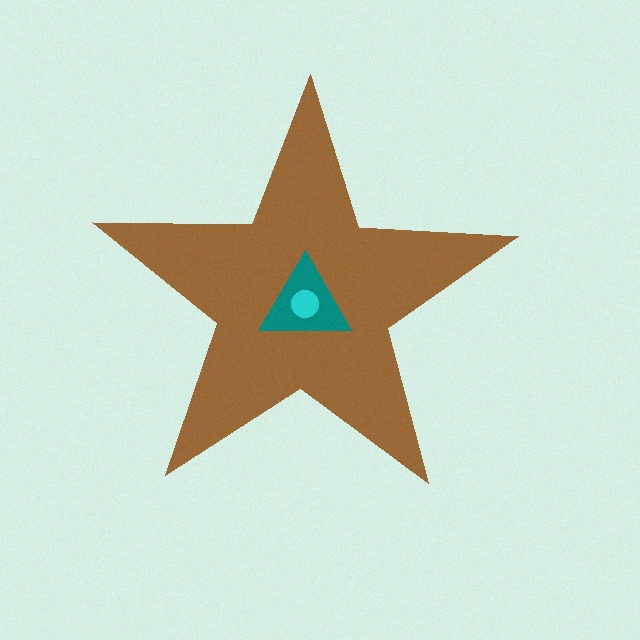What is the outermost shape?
The brown star.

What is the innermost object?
The cyan circle.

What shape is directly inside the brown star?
The teal triangle.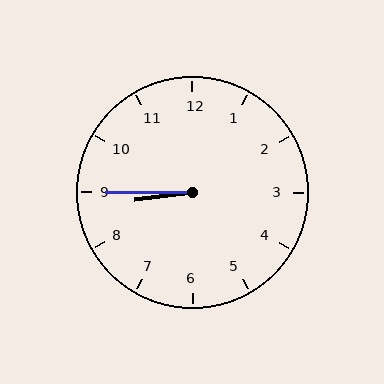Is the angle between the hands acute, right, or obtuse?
It is acute.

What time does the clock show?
8:45.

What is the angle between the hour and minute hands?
Approximately 8 degrees.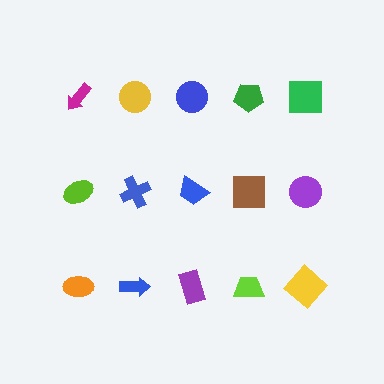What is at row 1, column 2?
A yellow circle.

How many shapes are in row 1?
5 shapes.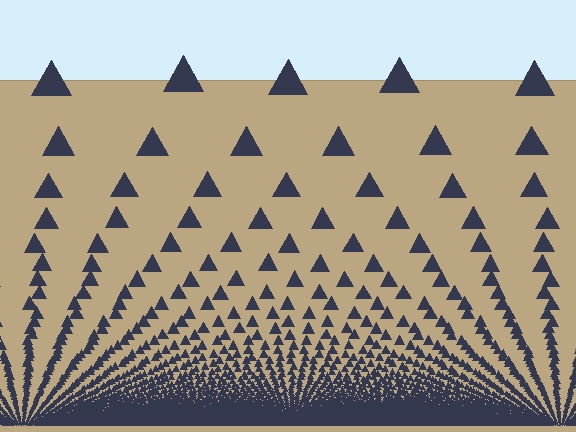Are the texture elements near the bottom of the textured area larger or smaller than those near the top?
Smaller. The gradient is inverted — elements near the bottom are smaller and denser.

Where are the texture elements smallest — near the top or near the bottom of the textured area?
Near the bottom.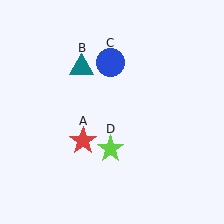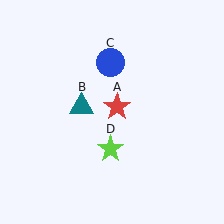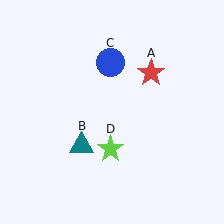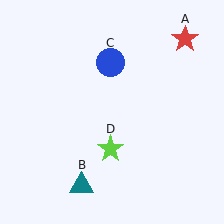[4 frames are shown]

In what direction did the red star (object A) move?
The red star (object A) moved up and to the right.